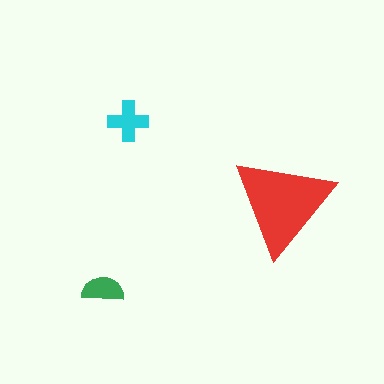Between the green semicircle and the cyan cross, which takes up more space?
The cyan cross.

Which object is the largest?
The red triangle.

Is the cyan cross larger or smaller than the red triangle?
Smaller.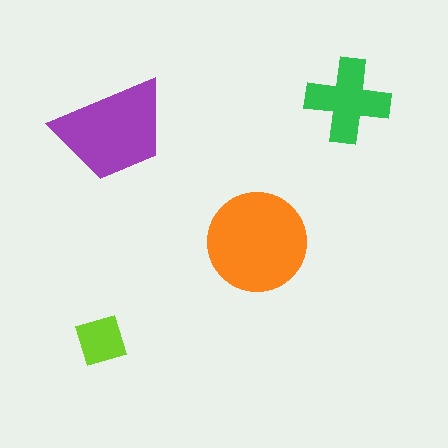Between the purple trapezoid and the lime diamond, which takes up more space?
The purple trapezoid.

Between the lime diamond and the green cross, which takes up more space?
The green cross.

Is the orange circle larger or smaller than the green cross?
Larger.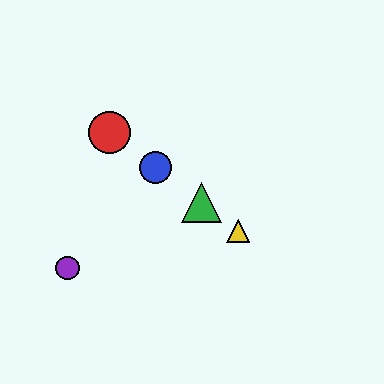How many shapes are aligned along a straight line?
4 shapes (the red circle, the blue circle, the green triangle, the yellow triangle) are aligned along a straight line.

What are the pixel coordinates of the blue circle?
The blue circle is at (155, 167).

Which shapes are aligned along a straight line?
The red circle, the blue circle, the green triangle, the yellow triangle are aligned along a straight line.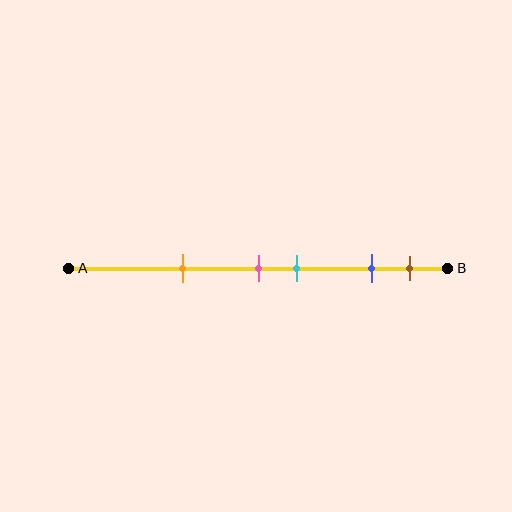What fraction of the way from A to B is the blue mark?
The blue mark is approximately 80% (0.8) of the way from A to B.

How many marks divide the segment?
There are 5 marks dividing the segment.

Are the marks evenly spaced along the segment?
No, the marks are not evenly spaced.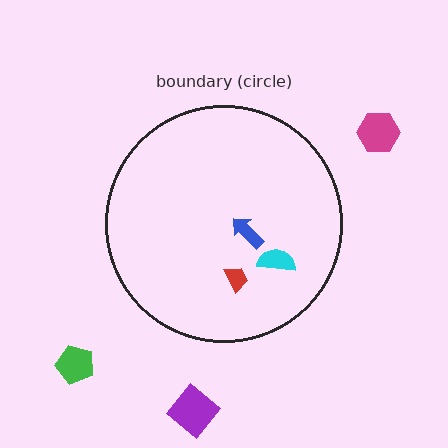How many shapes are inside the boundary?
3 inside, 3 outside.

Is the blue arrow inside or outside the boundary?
Inside.